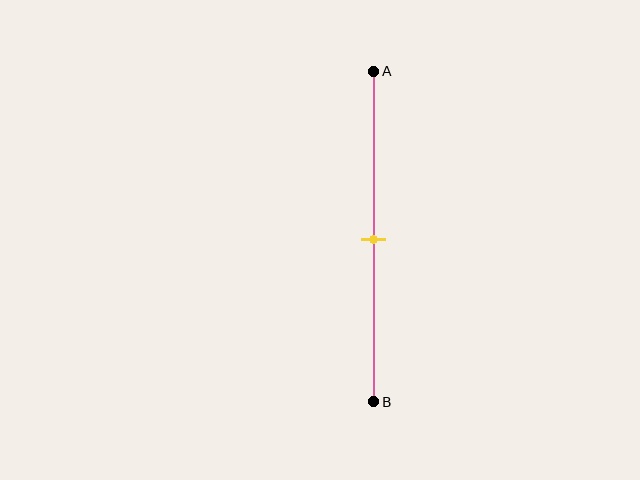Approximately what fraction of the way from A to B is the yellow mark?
The yellow mark is approximately 50% of the way from A to B.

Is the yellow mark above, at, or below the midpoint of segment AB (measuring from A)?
The yellow mark is approximately at the midpoint of segment AB.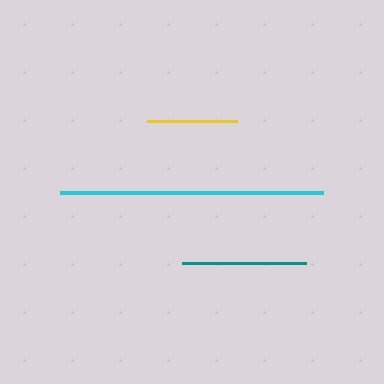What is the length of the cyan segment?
The cyan segment is approximately 263 pixels long.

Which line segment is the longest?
The cyan line is the longest at approximately 263 pixels.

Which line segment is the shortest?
The yellow line is the shortest at approximately 91 pixels.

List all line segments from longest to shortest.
From longest to shortest: cyan, teal, yellow.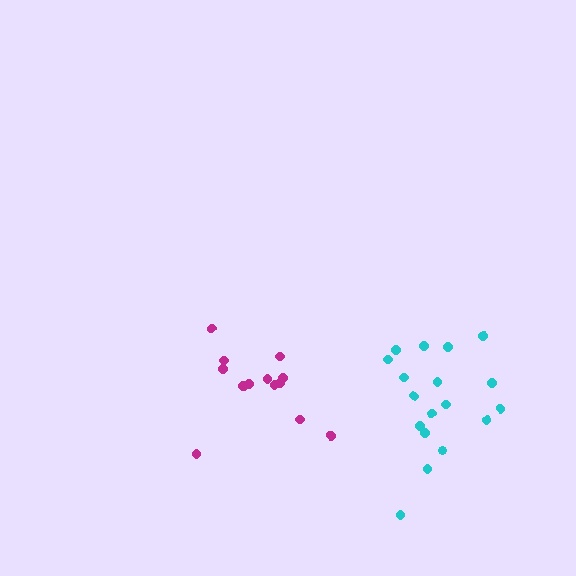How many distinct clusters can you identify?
There are 2 distinct clusters.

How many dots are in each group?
Group 1: 18 dots, Group 2: 13 dots (31 total).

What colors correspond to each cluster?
The clusters are colored: cyan, magenta.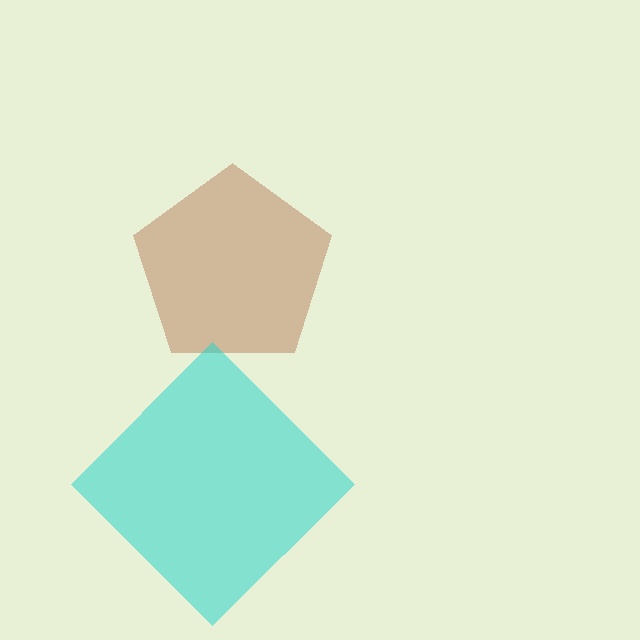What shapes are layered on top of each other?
The layered shapes are: a brown pentagon, a cyan diamond.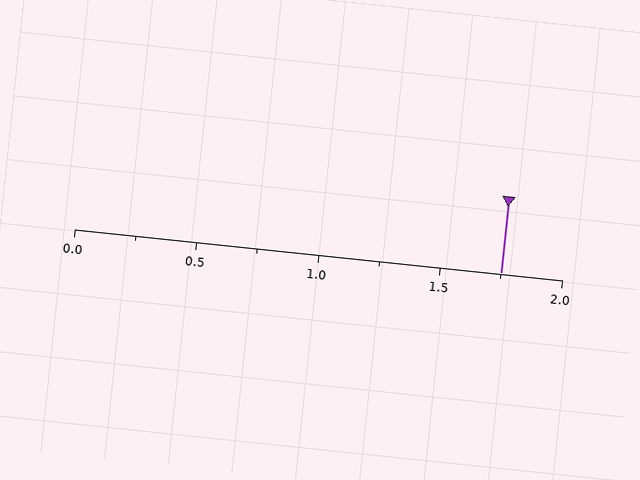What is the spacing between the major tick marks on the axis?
The major ticks are spaced 0.5 apart.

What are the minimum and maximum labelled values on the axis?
The axis runs from 0.0 to 2.0.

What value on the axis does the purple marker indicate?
The marker indicates approximately 1.75.